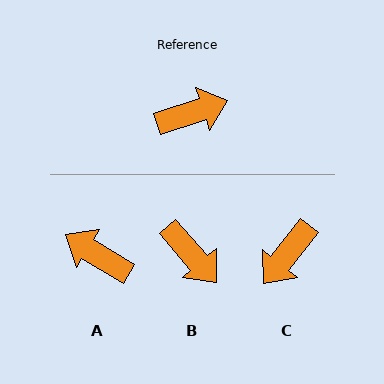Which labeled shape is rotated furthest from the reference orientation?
C, about 146 degrees away.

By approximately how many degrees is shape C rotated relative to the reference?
Approximately 146 degrees clockwise.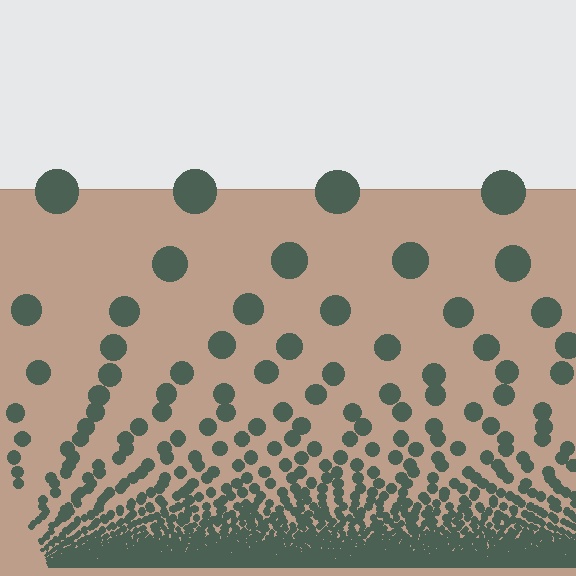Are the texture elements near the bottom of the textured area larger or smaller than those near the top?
Smaller. The gradient is inverted — elements near the bottom are smaller and denser.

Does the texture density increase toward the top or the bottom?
Density increases toward the bottom.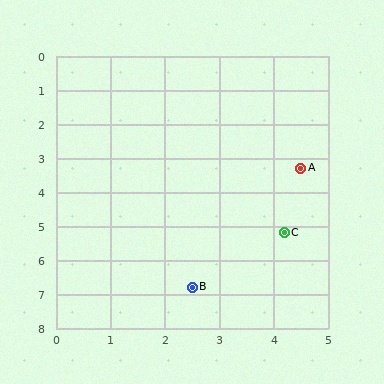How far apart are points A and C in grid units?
Points A and C are about 1.9 grid units apart.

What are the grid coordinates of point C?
Point C is at approximately (4.2, 5.2).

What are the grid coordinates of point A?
Point A is at approximately (4.5, 3.3).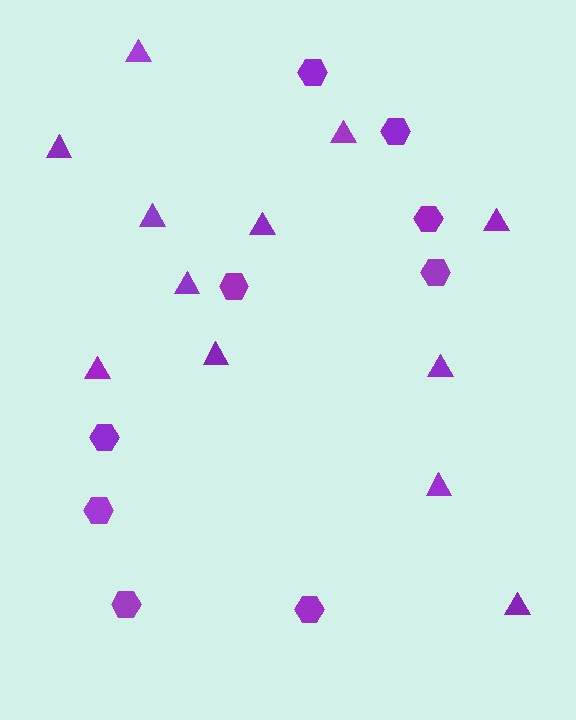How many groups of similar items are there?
There are 2 groups: one group of hexagons (9) and one group of triangles (12).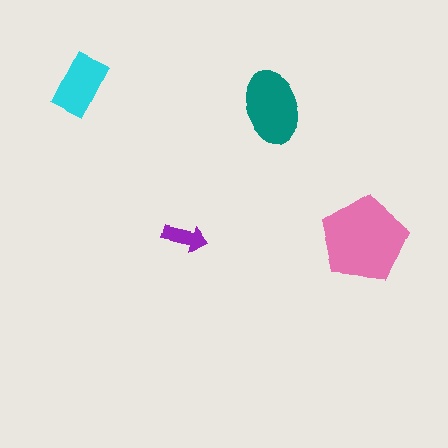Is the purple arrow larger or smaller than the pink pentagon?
Smaller.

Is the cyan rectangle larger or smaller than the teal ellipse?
Smaller.